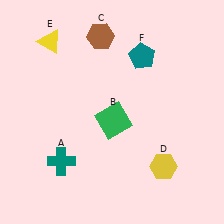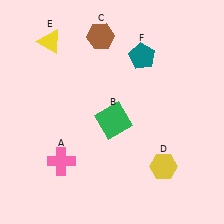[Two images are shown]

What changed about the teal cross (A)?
In Image 1, A is teal. In Image 2, it changed to pink.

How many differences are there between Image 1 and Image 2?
There is 1 difference between the two images.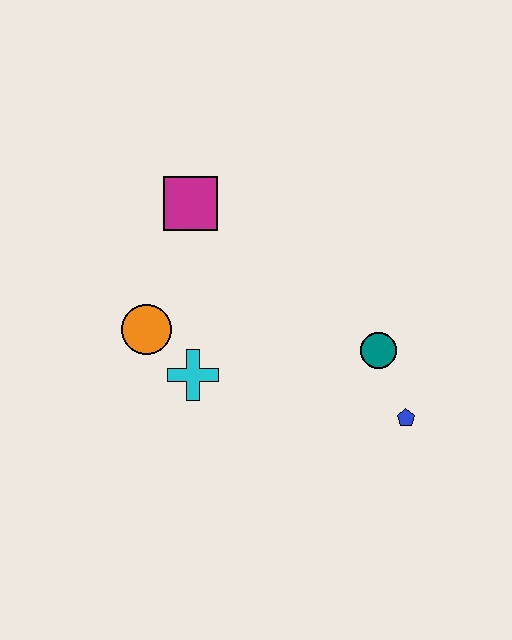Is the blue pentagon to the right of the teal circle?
Yes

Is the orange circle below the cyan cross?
No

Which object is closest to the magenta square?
The orange circle is closest to the magenta square.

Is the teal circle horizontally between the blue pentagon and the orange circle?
Yes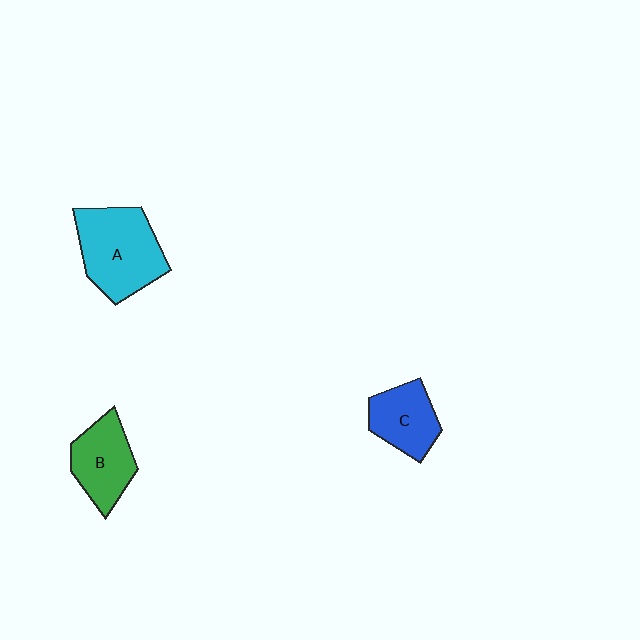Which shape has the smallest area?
Shape C (blue).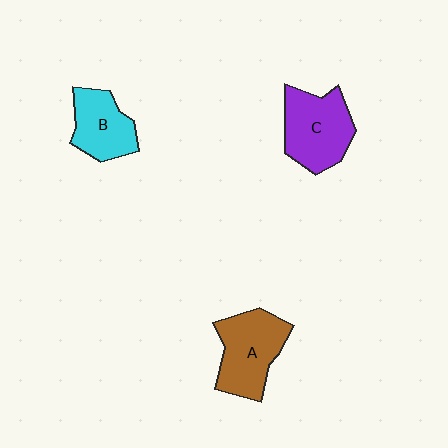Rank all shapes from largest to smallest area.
From largest to smallest: C (purple), A (brown), B (cyan).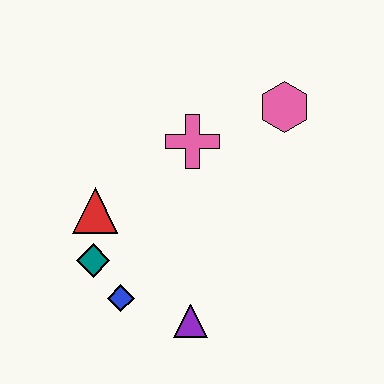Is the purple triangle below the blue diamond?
Yes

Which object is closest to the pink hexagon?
The pink cross is closest to the pink hexagon.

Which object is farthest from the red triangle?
The pink hexagon is farthest from the red triangle.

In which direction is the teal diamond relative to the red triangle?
The teal diamond is below the red triangle.